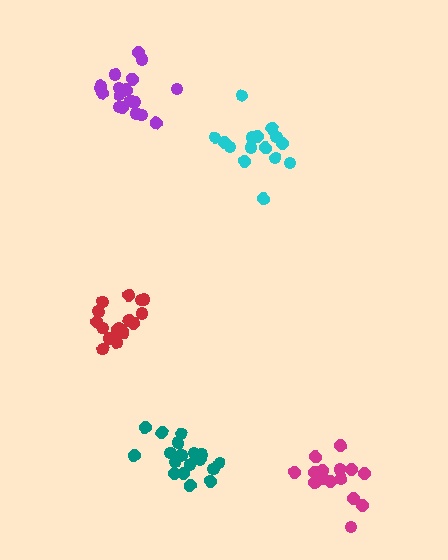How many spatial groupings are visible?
There are 5 spatial groupings.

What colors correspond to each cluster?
The clusters are colored: red, teal, magenta, cyan, purple.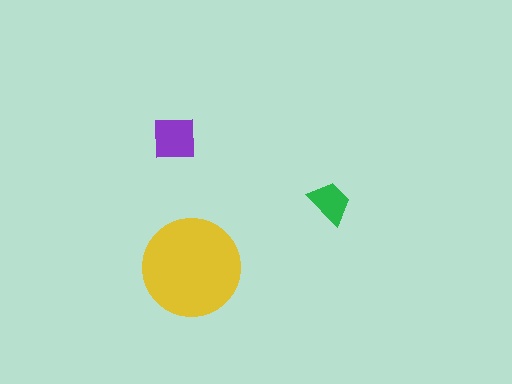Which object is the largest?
The yellow circle.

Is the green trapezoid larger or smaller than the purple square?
Smaller.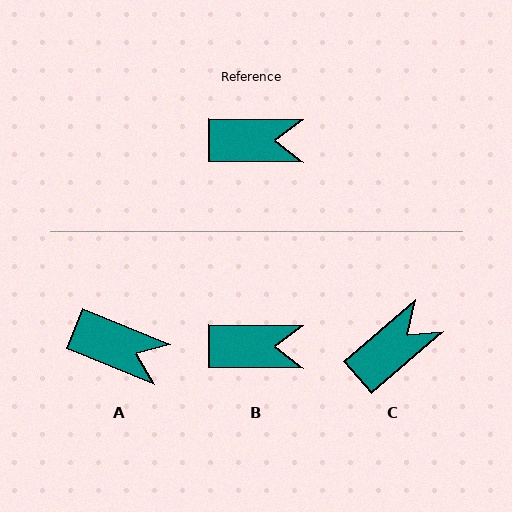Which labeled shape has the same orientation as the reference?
B.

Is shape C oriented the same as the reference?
No, it is off by about 41 degrees.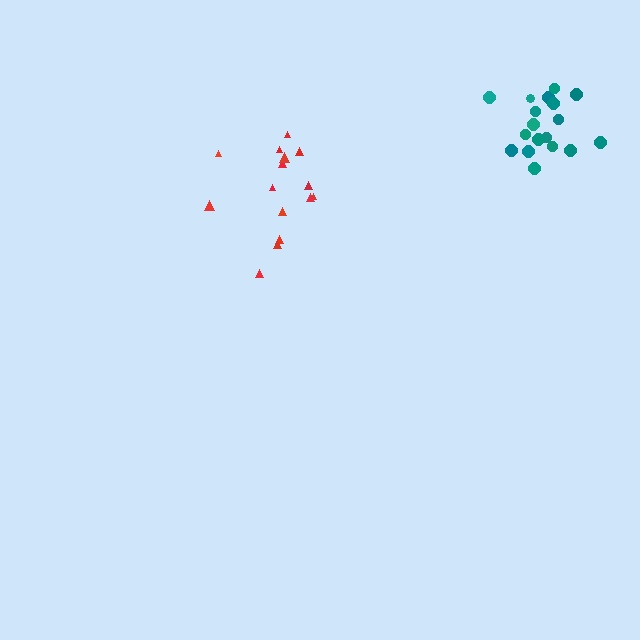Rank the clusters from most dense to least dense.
teal, red.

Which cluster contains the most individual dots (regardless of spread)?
Teal (18).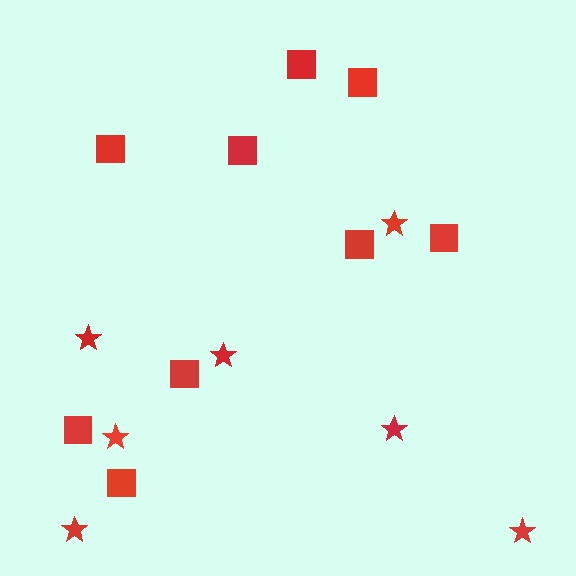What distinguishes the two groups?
There are 2 groups: one group of squares (9) and one group of stars (7).